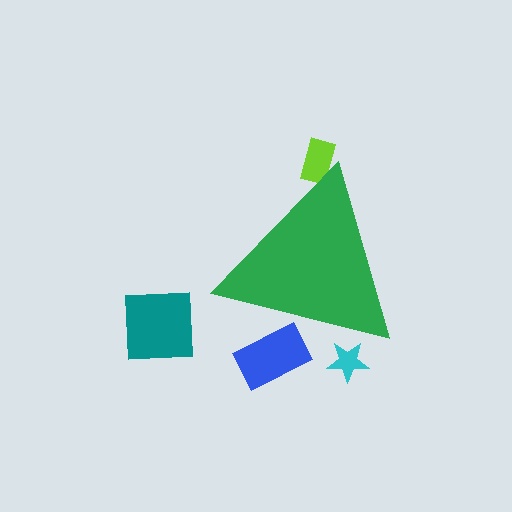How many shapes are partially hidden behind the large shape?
3 shapes are partially hidden.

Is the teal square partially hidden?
No, the teal square is fully visible.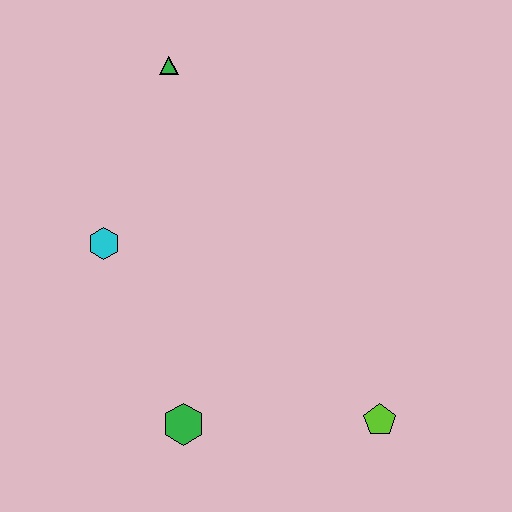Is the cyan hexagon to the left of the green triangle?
Yes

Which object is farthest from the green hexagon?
The green triangle is farthest from the green hexagon.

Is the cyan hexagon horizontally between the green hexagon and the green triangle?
No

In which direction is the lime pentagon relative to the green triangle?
The lime pentagon is below the green triangle.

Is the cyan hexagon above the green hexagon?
Yes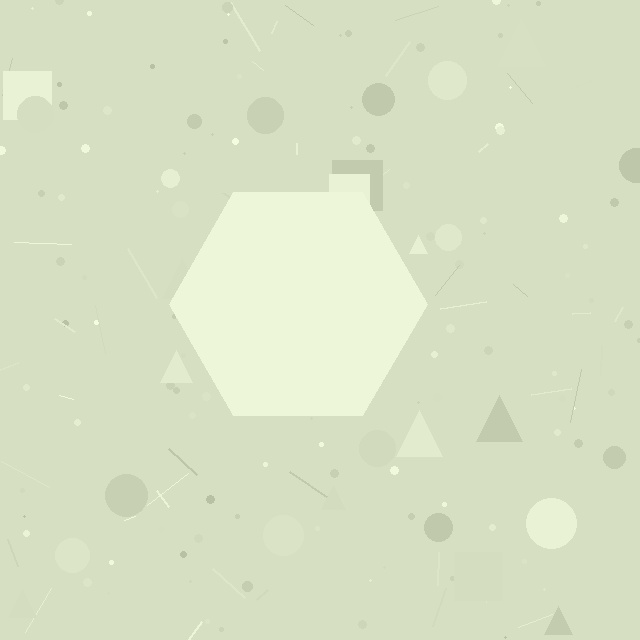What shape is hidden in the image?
A hexagon is hidden in the image.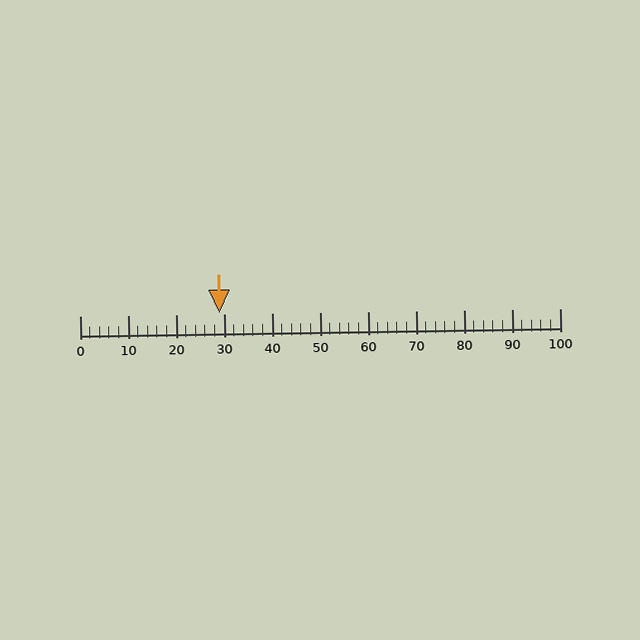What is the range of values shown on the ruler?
The ruler shows values from 0 to 100.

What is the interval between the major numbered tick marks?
The major tick marks are spaced 10 units apart.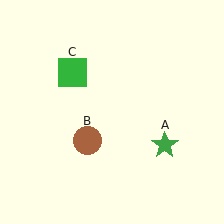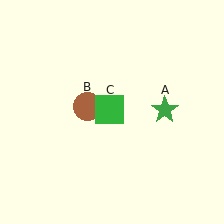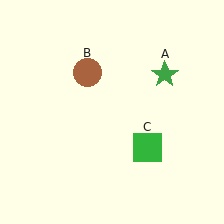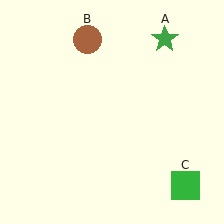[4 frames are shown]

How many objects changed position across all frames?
3 objects changed position: green star (object A), brown circle (object B), green square (object C).